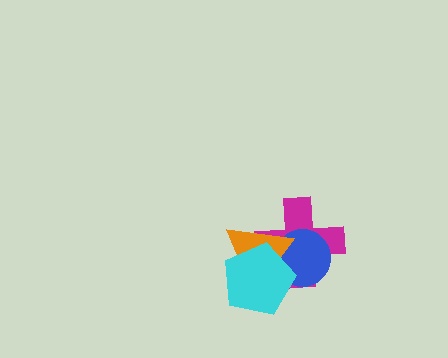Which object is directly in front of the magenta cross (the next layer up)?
The blue circle is directly in front of the magenta cross.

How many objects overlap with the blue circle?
3 objects overlap with the blue circle.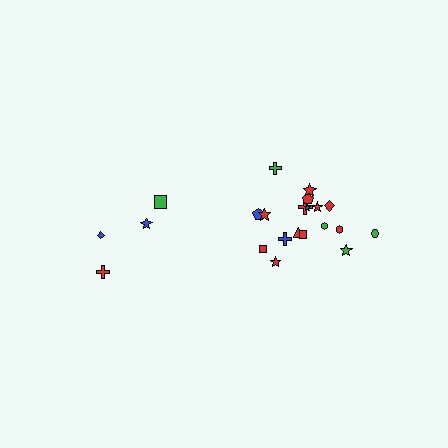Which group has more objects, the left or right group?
The right group.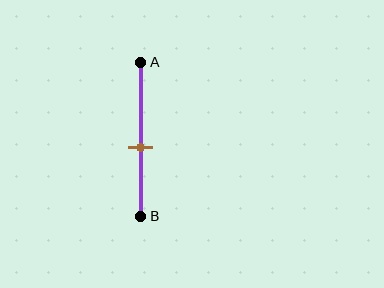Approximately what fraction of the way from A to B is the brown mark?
The brown mark is approximately 55% of the way from A to B.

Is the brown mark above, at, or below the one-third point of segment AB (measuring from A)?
The brown mark is below the one-third point of segment AB.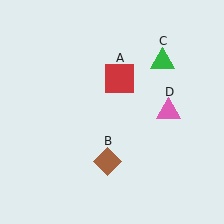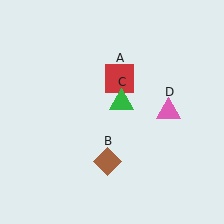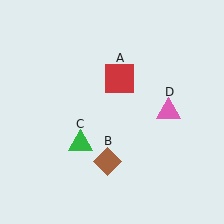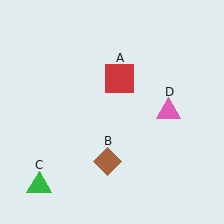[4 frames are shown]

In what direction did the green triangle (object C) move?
The green triangle (object C) moved down and to the left.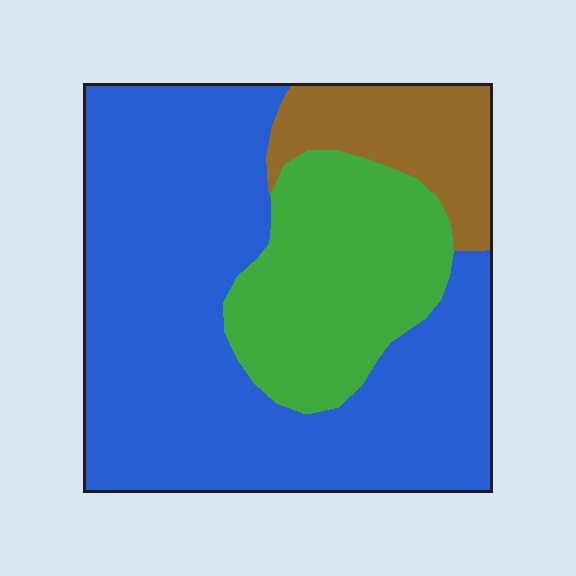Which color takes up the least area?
Brown, at roughly 15%.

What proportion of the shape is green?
Green takes up between a sixth and a third of the shape.